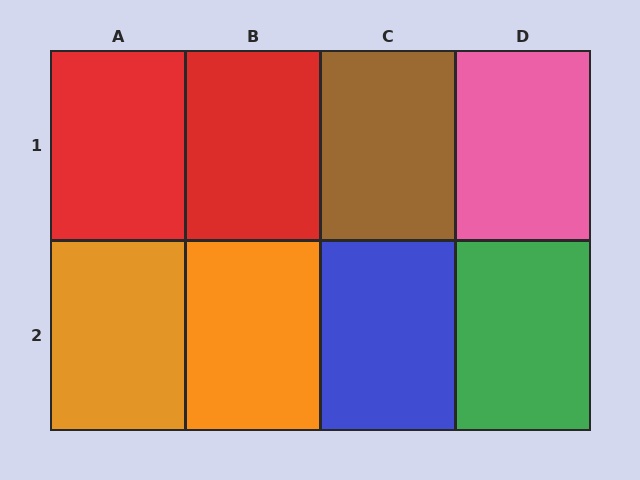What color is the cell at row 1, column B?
Red.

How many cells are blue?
1 cell is blue.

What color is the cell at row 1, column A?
Red.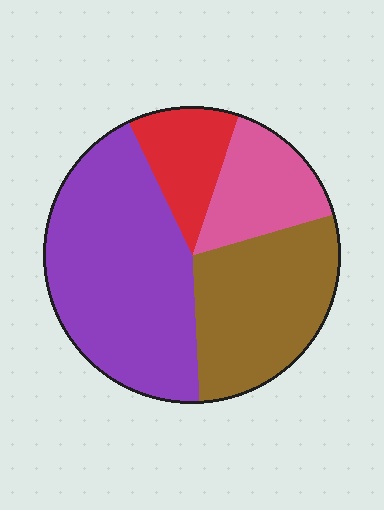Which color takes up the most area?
Purple, at roughly 45%.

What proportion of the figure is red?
Red takes up less than a sixth of the figure.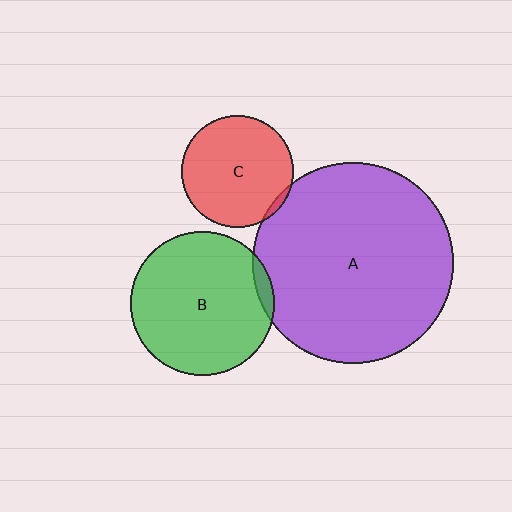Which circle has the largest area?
Circle A (purple).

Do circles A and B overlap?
Yes.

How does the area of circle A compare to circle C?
Approximately 3.2 times.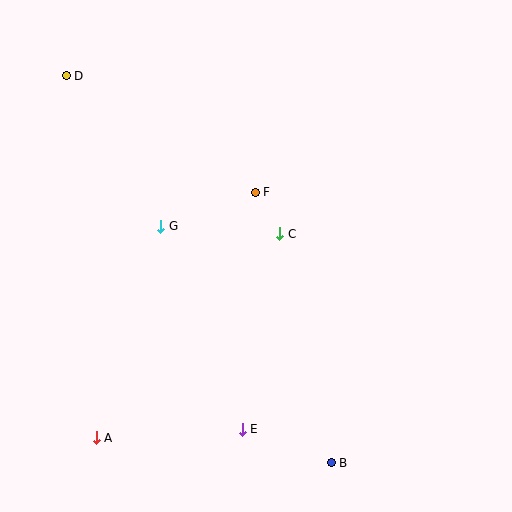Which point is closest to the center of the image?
Point C at (280, 234) is closest to the center.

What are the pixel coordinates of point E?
Point E is at (242, 429).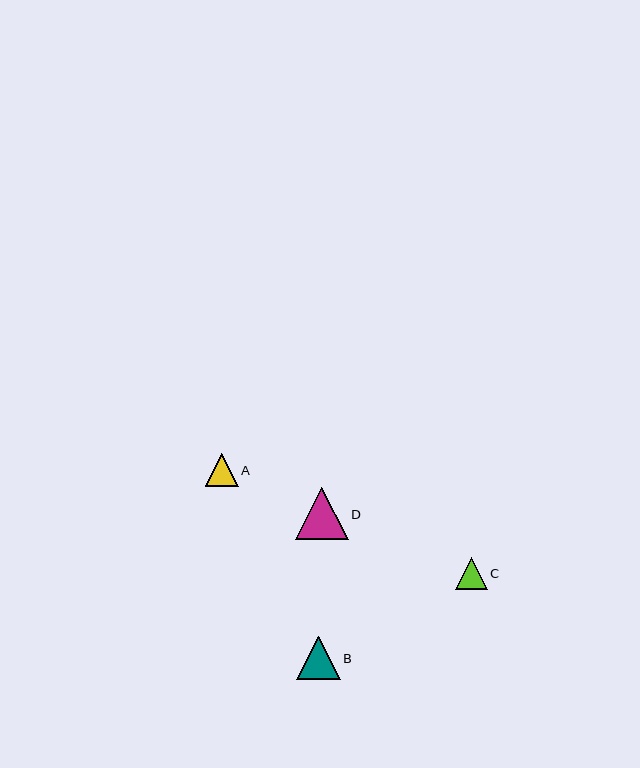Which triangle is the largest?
Triangle D is the largest with a size of approximately 52 pixels.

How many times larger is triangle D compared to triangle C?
Triangle D is approximately 1.6 times the size of triangle C.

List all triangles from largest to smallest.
From largest to smallest: D, B, A, C.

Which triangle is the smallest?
Triangle C is the smallest with a size of approximately 32 pixels.